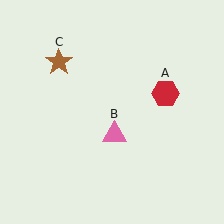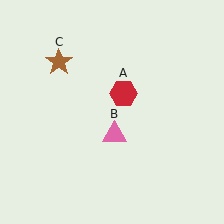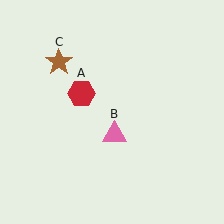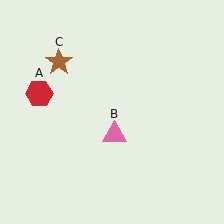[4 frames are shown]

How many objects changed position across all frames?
1 object changed position: red hexagon (object A).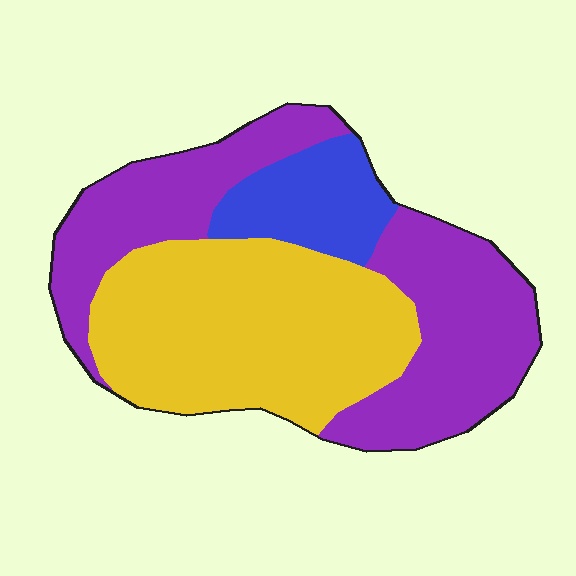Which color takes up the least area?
Blue, at roughly 15%.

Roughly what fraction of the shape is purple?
Purple covers roughly 45% of the shape.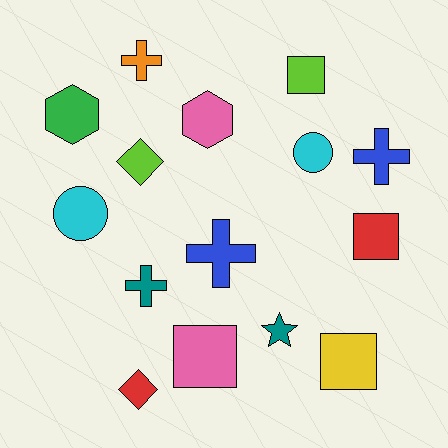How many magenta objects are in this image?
There are no magenta objects.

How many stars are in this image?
There is 1 star.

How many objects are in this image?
There are 15 objects.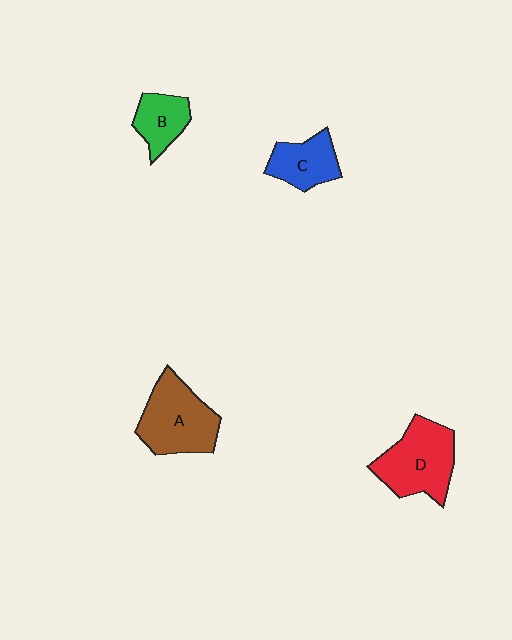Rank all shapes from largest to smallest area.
From largest to smallest: D (red), A (brown), C (blue), B (green).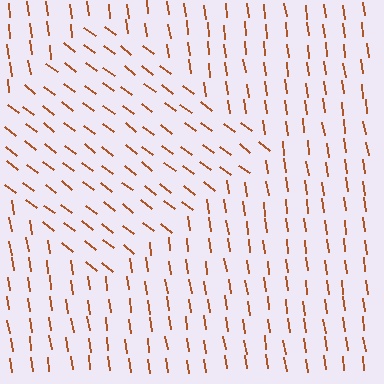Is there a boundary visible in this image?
Yes, there is a texture boundary formed by a change in line orientation.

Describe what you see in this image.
The image is filled with small brown line segments. A diamond region in the image has lines oriented differently from the surrounding lines, creating a visible texture boundary.